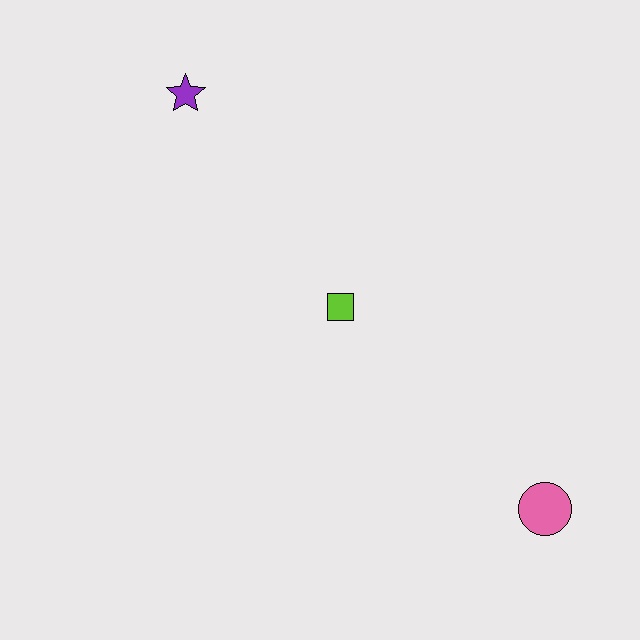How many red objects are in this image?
There are no red objects.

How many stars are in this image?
There is 1 star.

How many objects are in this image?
There are 3 objects.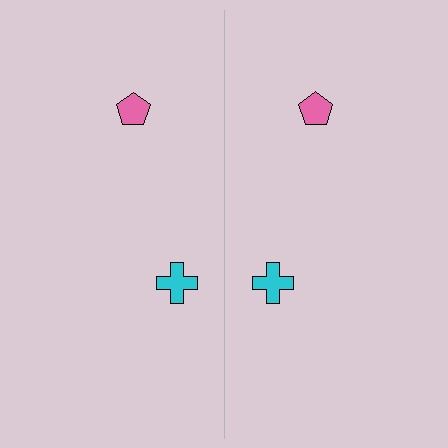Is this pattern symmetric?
Yes, this pattern has bilateral (reflection) symmetry.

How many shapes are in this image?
There are 4 shapes in this image.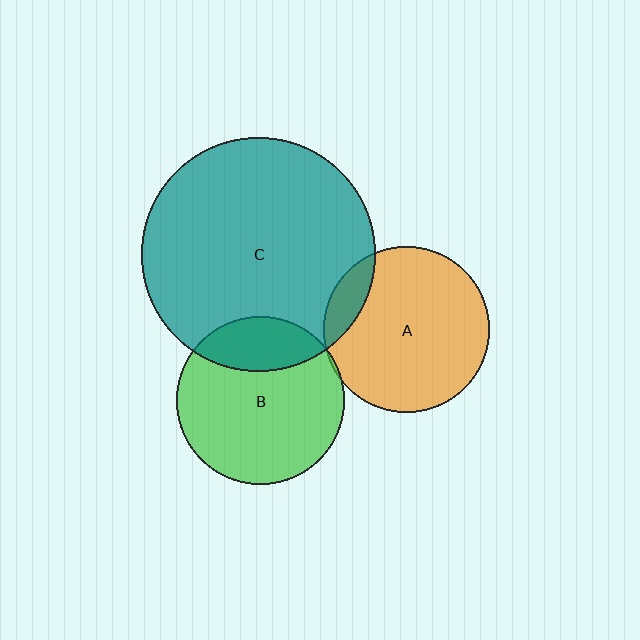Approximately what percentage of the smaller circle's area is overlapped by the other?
Approximately 10%.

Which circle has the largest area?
Circle C (teal).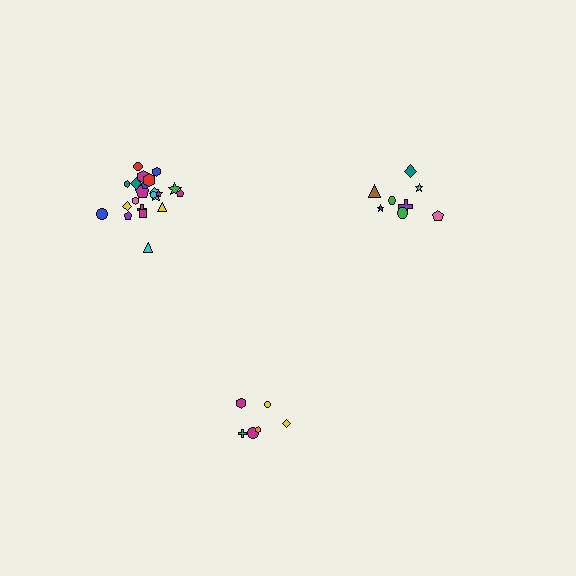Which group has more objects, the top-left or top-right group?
The top-left group.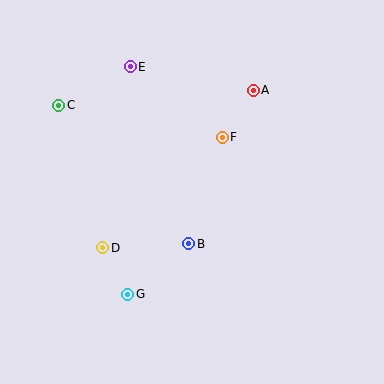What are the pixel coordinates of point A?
Point A is at (253, 90).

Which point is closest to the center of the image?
Point B at (189, 244) is closest to the center.